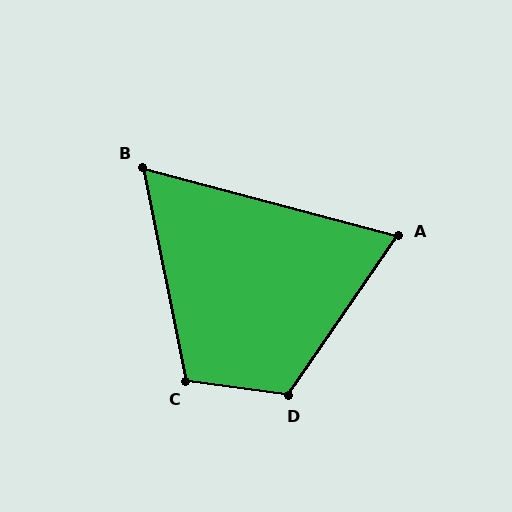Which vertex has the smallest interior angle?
B, at approximately 64 degrees.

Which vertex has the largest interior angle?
D, at approximately 116 degrees.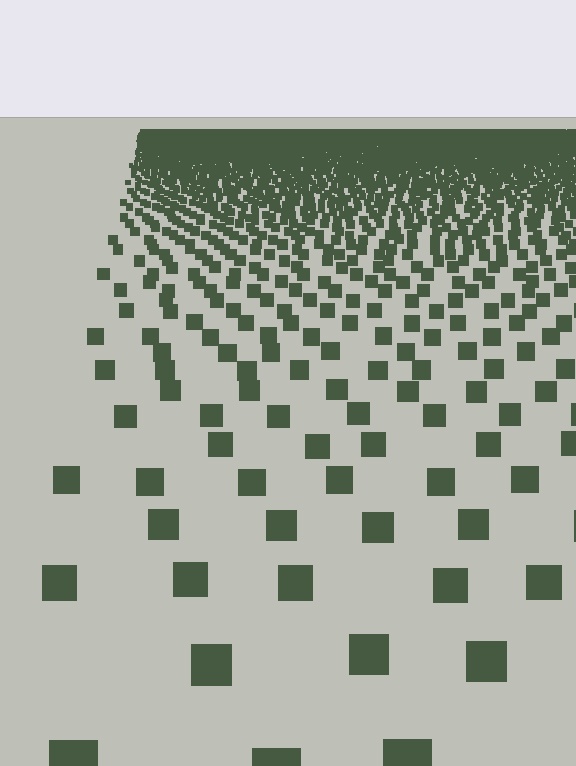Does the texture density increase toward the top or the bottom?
Density increases toward the top.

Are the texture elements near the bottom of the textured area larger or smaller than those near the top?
Larger. Near the bottom, elements are closer to the viewer and appear at a bigger on-screen size.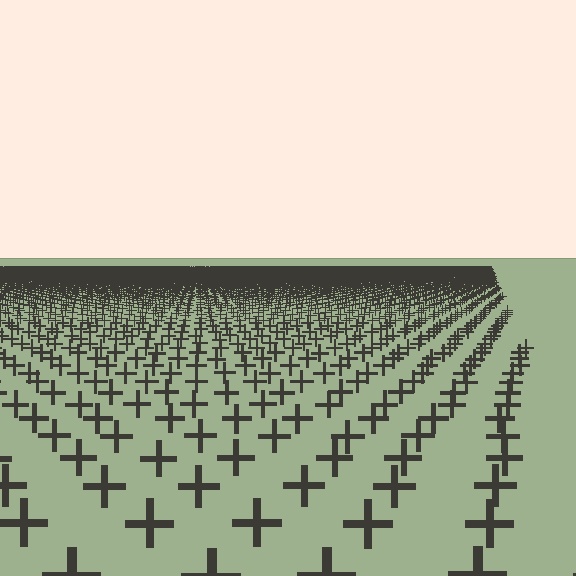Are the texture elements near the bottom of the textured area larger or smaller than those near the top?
Larger. Near the bottom, elements are closer to the viewer and appear at a bigger on-screen size.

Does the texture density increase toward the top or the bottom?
Density increases toward the top.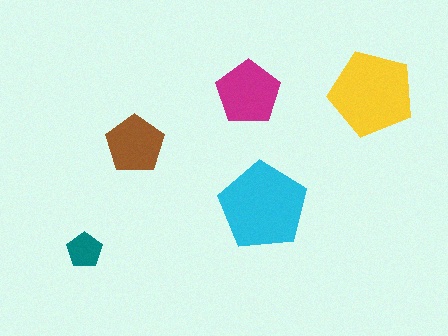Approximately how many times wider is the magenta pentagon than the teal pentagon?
About 2 times wider.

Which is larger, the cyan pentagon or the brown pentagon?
The cyan one.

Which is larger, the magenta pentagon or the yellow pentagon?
The yellow one.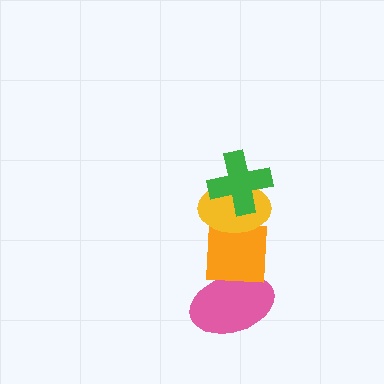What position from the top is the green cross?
The green cross is 1st from the top.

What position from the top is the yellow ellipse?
The yellow ellipse is 2nd from the top.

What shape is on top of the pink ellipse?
The orange square is on top of the pink ellipse.